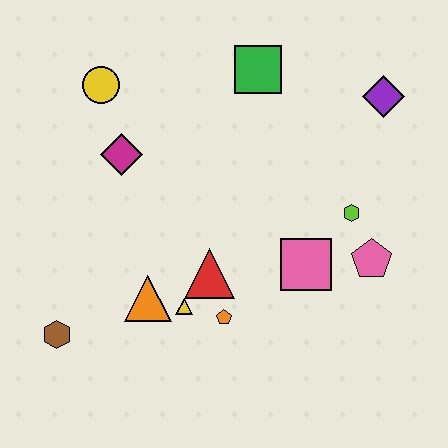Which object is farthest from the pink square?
The yellow circle is farthest from the pink square.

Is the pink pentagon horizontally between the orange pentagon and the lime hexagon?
No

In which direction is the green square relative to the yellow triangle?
The green square is above the yellow triangle.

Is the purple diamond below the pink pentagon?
No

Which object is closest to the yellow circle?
The magenta diamond is closest to the yellow circle.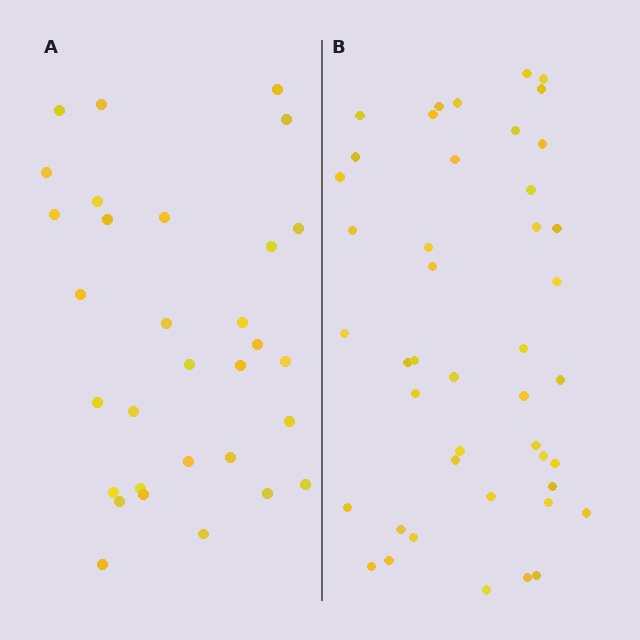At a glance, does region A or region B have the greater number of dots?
Region B (the right region) has more dots.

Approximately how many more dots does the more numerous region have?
Region B has approximately 15 more dots than region A.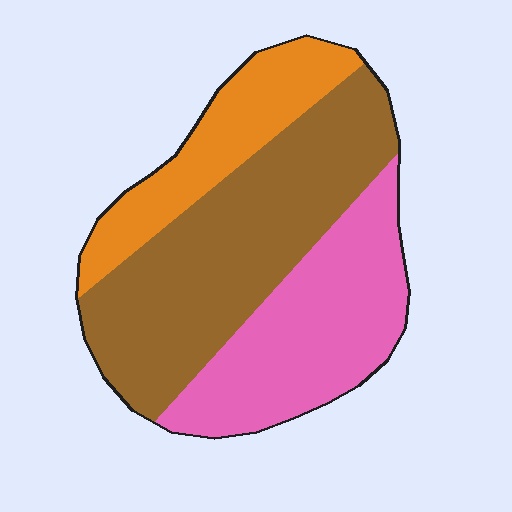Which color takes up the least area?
Orange, at roughly 20%.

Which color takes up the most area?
Brown, at roughly 45%.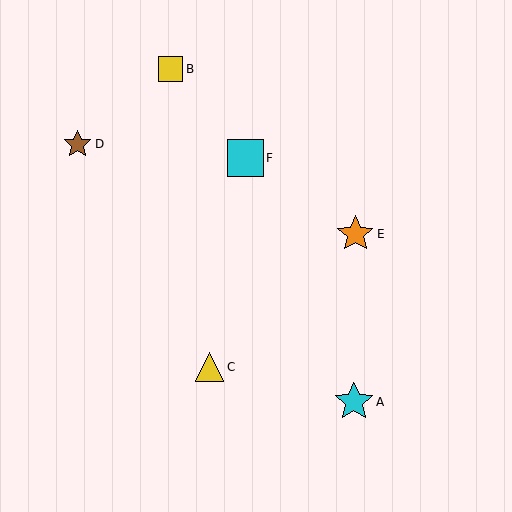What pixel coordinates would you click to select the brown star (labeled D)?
Click at (77, 144) to select the brown star D.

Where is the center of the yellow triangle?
The center of the yellow triangle is at (210, 367).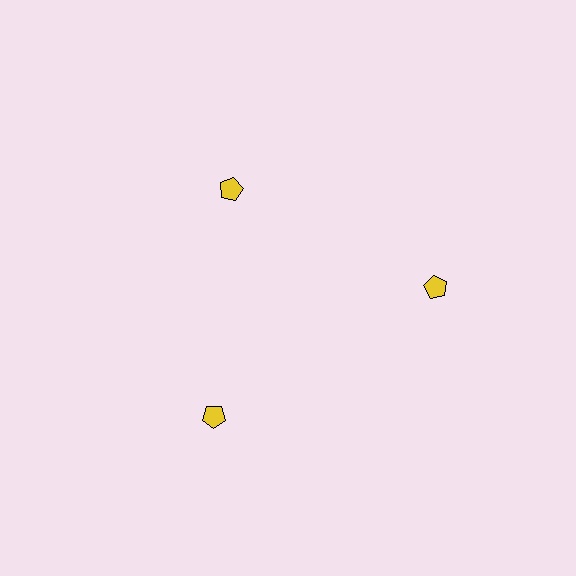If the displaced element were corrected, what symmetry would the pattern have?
It would have 3-fold rotational symmetry — the pattern would map onto itself every 120 degrees.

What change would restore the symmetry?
The symmetry would be restored by moving it outward, back onto the ring so that all 3 pentagons sit at equal angles and equal distance from the center.